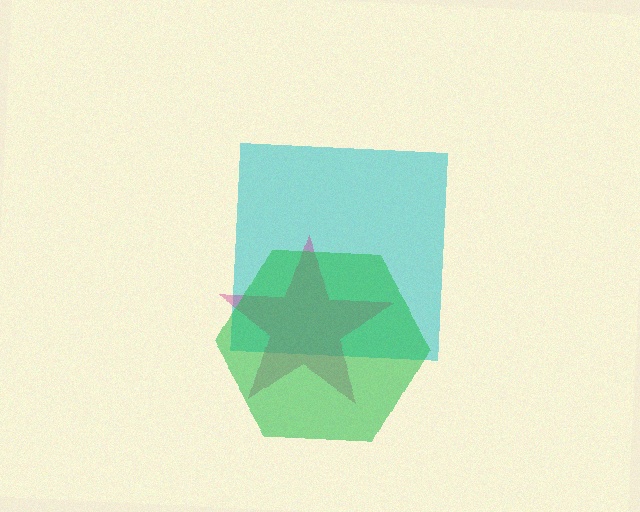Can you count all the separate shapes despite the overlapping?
Yes, there are 3 separate shapes.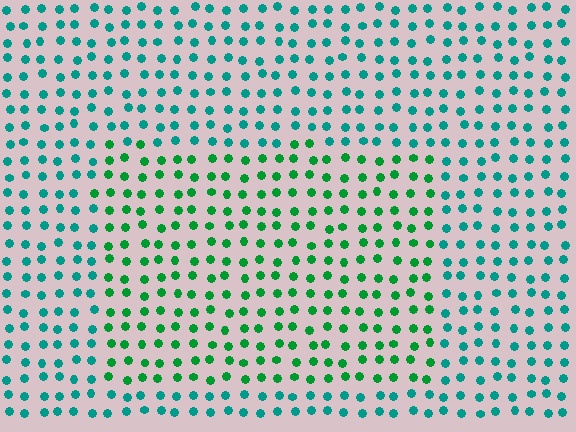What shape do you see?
I see a rectangle.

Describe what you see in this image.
The image is filled with small teal elements in a uniform arrangement. A rectangle-shaped region is visible where the elements are tinted to a slightly different hue, forming a subtle color boundary.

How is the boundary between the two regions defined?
The boundary is defined purely by a slight shift in hue (about 36 degrees). Spacing, size, and orientation are identical on both sides.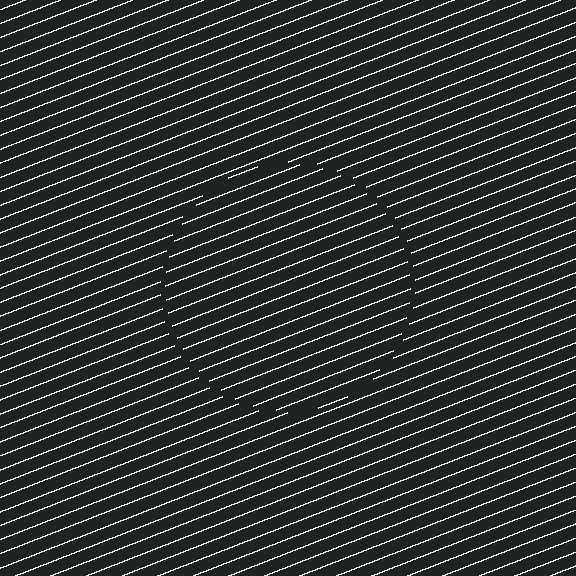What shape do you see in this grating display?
An illusory circle. The interior of the shape contains the same grating, shifted by half a period — the contour is defined by the phase discontinuity where line-ends from the inner and outer gratings abut.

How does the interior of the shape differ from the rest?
The interior of the shape contains the same grating, shifted by half a period — the contour is defined by the phase discontinuity where line-ends from the inner and outer gratings abut.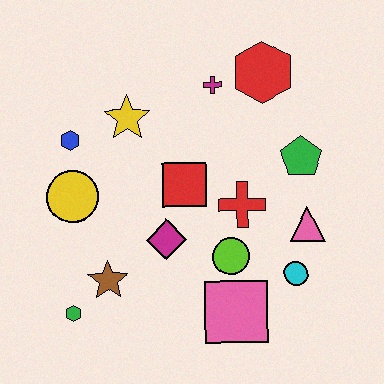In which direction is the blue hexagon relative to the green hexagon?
The blue hexagon is above the green hexagon.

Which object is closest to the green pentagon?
The pink triangle is closest to the green pentagon.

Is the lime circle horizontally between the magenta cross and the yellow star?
No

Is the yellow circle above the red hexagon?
No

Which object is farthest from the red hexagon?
The green hexagon is farthest from the red hexagon.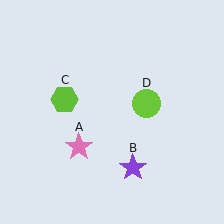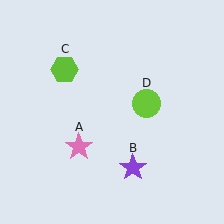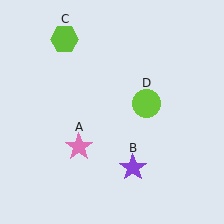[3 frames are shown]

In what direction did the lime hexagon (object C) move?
The lime hexagon (object C) moved up.